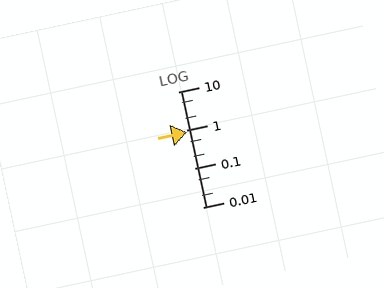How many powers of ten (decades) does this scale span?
The scale spans 3 decades, from 0.01 to 10.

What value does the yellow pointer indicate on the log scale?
The pointer indicates approximately 0.89.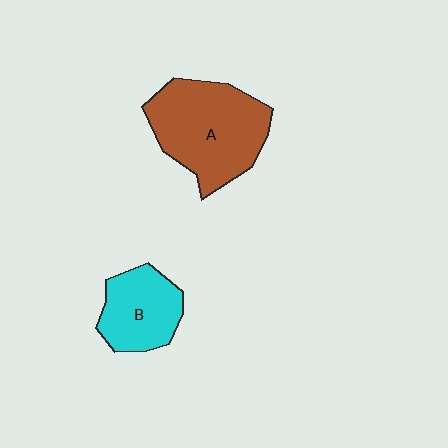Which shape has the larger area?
Shape A (brown).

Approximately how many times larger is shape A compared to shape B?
Approximately 1.7 times.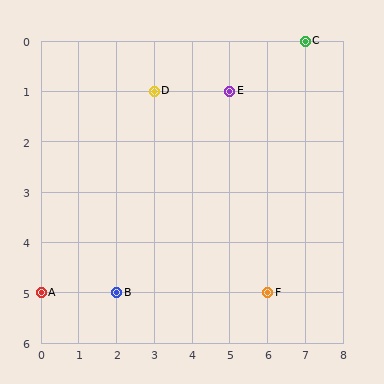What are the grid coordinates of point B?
Point B is at grid coordinates (2, 5).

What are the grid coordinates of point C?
Point C is at grid coordinates (7, 0).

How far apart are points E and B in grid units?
Points E and B are 3 columns and 4 rows apart (about 5.0 grid units diagonally).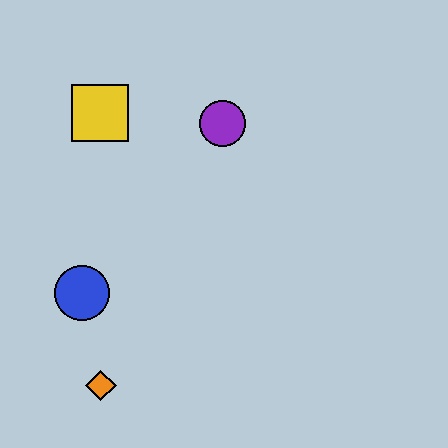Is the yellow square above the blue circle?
Yes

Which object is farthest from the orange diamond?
The purple circle is farthest from the orange diamond.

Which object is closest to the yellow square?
The purple circle is closest to the yellow square.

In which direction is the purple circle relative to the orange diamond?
The purple circle is above the orange diamond.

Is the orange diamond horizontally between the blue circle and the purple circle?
Yes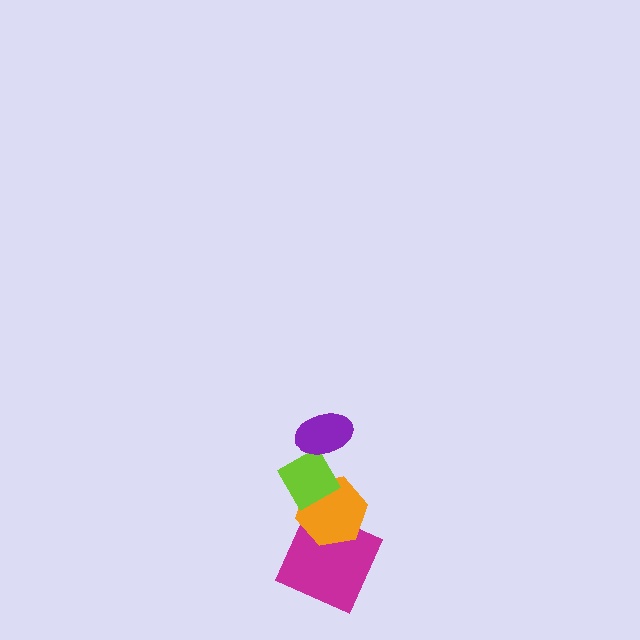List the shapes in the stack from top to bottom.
From top to bottom: the purple ellipse, the lime diamond, the orange hexagon, the magenta square.